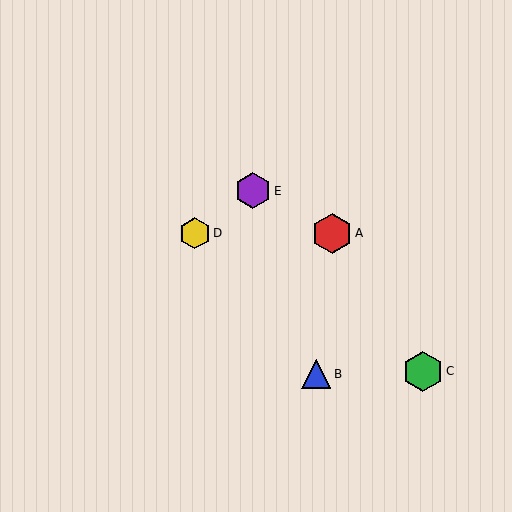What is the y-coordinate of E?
Object E is at y≈191.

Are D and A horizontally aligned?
Yes, both are at y≈233.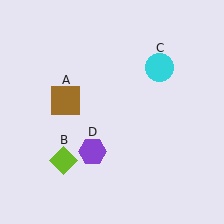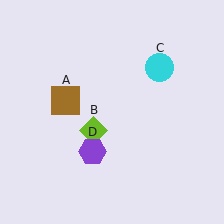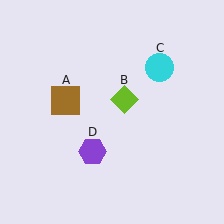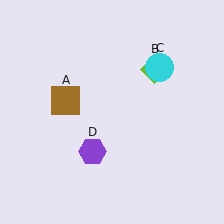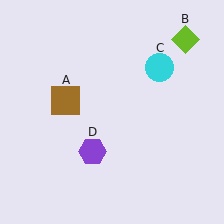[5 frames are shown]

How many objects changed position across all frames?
1 object changed position: lime diamond (object B).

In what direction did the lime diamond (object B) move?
The lime diamond (object B) moved up and to the right.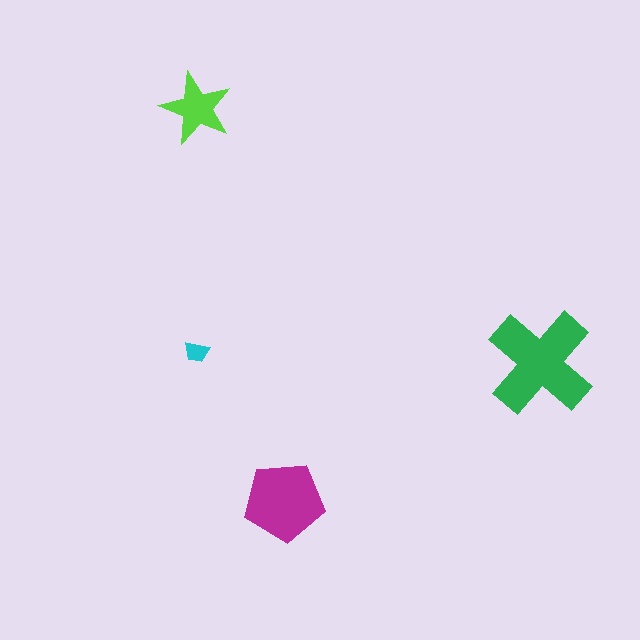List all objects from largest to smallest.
The green cross, the magenta pentagon, the lime star, the cyan trapezoid.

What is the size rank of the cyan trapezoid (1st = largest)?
4th.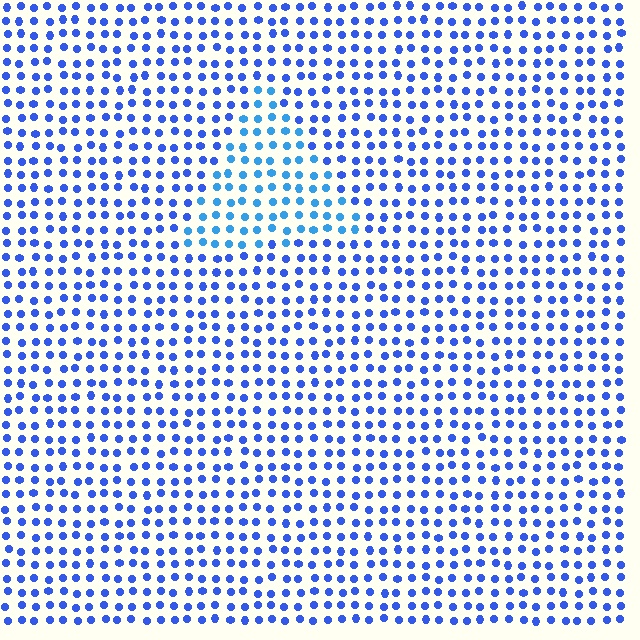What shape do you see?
I see a triangle.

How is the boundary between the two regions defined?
The boundary is defined purely by a slight shift in hue (about 24 degrees). Spacing, size, and orientation are identical on both sides.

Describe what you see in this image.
The image is filled with small blue elements in a uniform arrangement. A triangle-shaped region is visible where the elements are tinted to a slightly different hue, forming a subtle color boundary.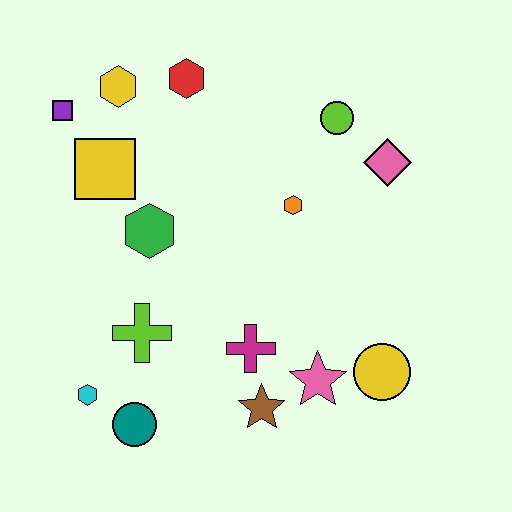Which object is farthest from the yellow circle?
The purple square is farthest from the yellow circle.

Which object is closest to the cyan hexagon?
The teal circle is closest to the cyan hexagon.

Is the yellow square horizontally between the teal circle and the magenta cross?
No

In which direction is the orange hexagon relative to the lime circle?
The orange hexagon is below the lime circle.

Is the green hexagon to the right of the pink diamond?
No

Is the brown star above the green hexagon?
No